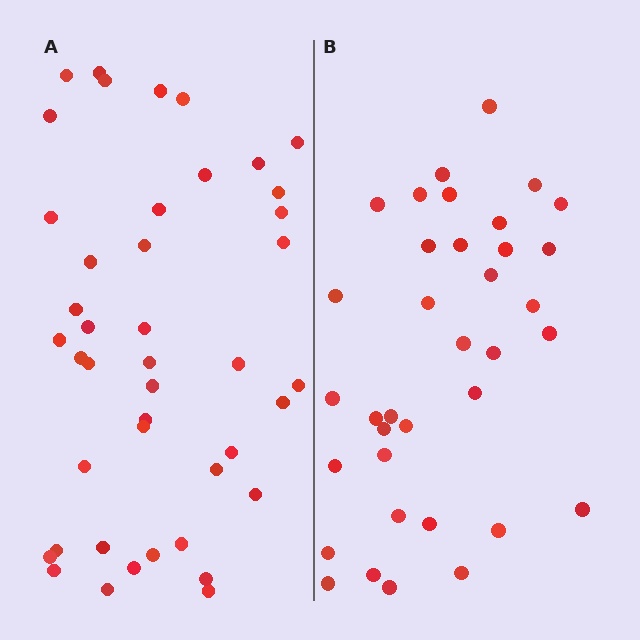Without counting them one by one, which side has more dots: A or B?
Region A (the left region) has more dots.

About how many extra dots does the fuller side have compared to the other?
Region A has roughly 8 or so more dots than region B.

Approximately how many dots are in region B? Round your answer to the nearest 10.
About 40 dots. (The exact count is 36, which rounds to 40.)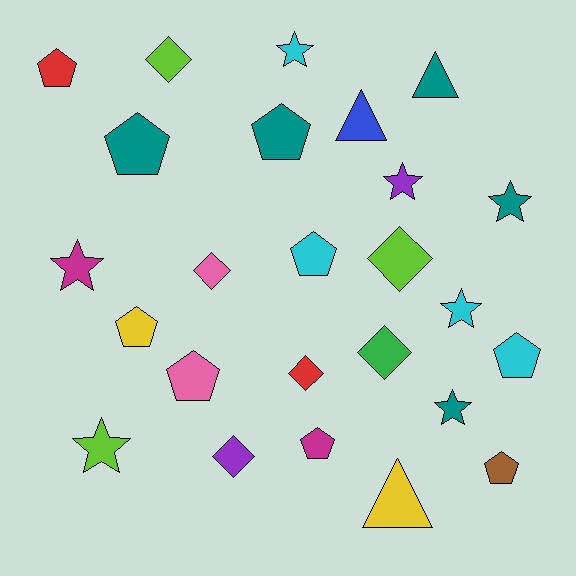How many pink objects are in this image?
There are 2 pink objects.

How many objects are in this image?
There are 25 objects.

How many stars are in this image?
There are 7 stars.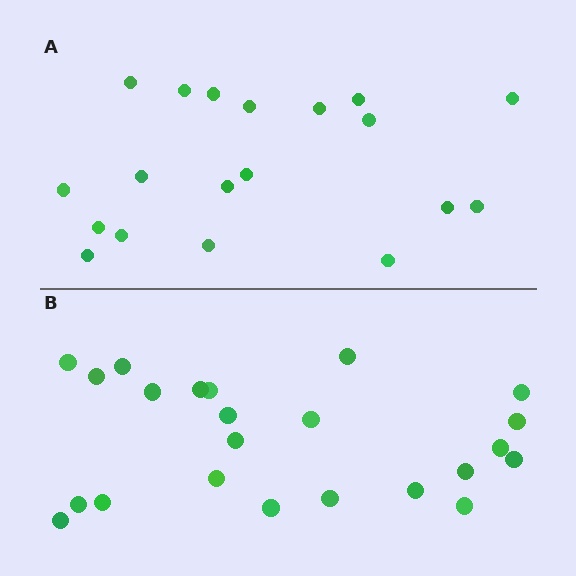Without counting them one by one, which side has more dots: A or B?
Region B (the bottom region) has more dots.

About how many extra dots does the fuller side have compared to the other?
Region B has about 4 more dots than region A.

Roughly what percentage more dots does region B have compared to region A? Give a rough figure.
About 20% more.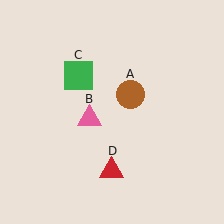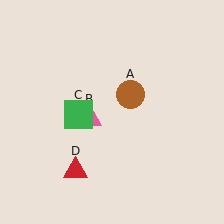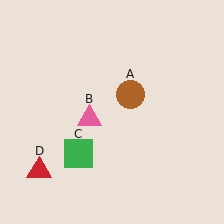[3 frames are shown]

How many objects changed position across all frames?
2 objects changed position: green square (object C), red triangle (object D).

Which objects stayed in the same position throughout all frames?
Brown circle (object A) and pink triangle (object B) remained stationary.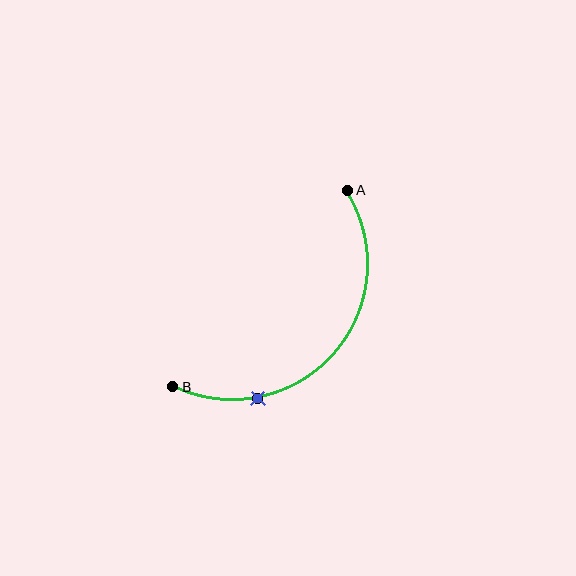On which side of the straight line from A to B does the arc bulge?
The arc bulges below and to the right of the straight line connecting A and B.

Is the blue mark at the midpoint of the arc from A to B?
No. The blue mark lies on the arc but is closer to endpoint B. The arc midpoint would be at the point on the curve equidistant along the arc from both A and B.